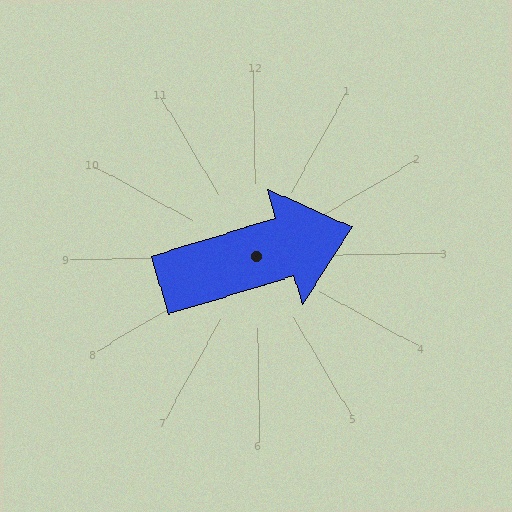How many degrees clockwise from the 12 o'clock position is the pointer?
Approximately 74 degrees.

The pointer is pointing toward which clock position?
Roughly 2 o'clock.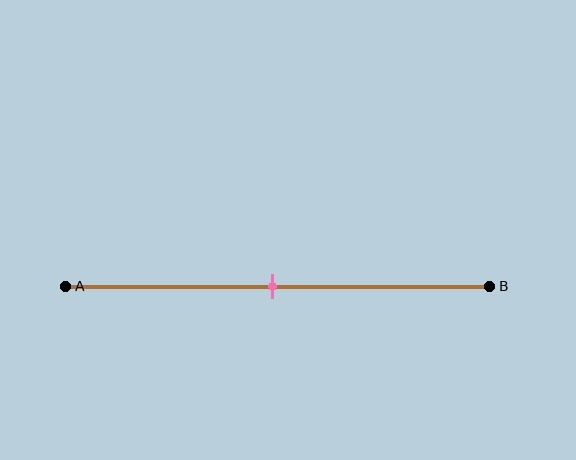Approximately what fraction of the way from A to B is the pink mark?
The pink mark is approximately 50% of the way from A to B.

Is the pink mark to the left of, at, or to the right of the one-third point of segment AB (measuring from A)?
The pink mark is to the right of the one-third point of segment AB.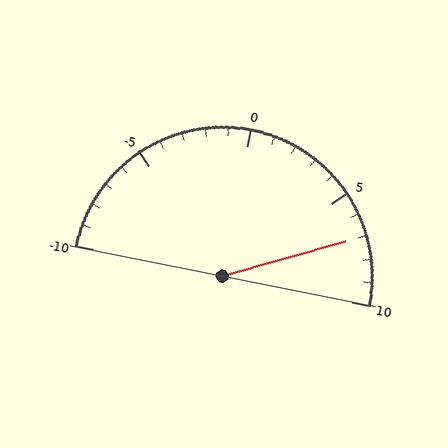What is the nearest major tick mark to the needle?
The nearest major tick mark is 5.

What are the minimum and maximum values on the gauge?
The gauge ranges from -10 to 10.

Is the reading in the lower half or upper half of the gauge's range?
The reading is in the upper half of the range (-10 to 10).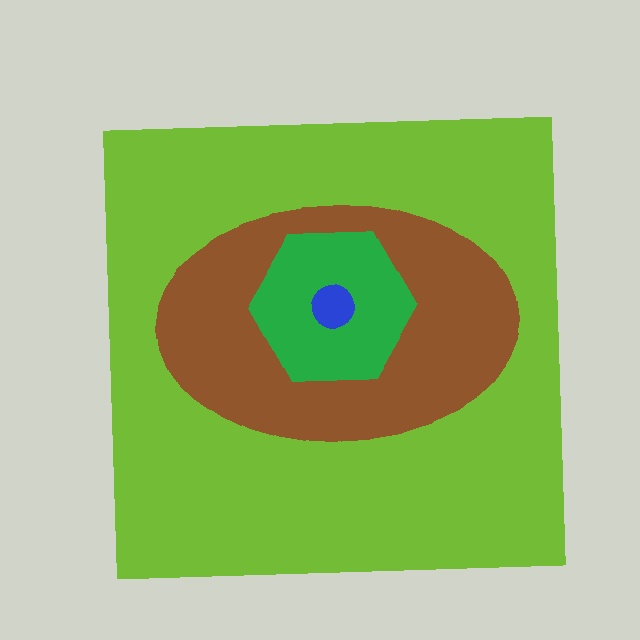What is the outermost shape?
The lime square.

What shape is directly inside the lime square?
The brown ellipse.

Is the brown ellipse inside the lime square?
Yes.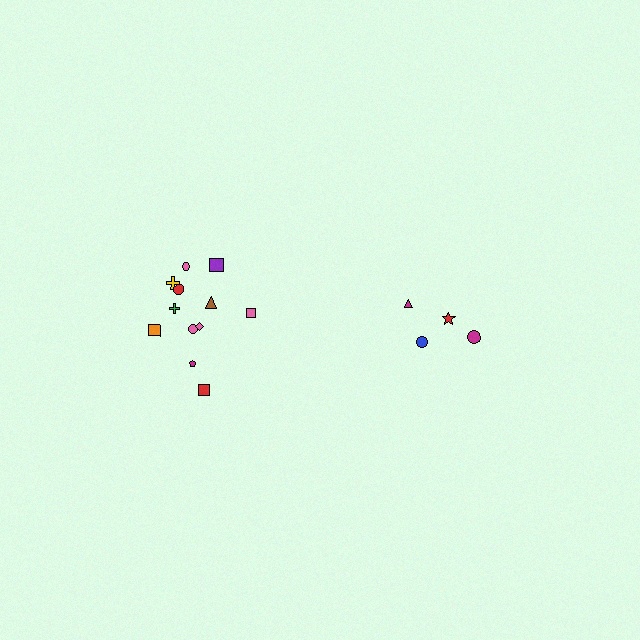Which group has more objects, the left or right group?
The left group.